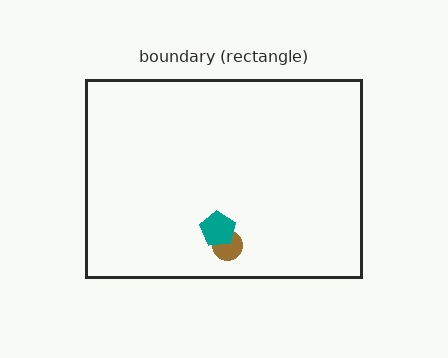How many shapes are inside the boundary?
2 inside, 0 outside.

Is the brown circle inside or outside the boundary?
Inside.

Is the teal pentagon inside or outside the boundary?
Inside.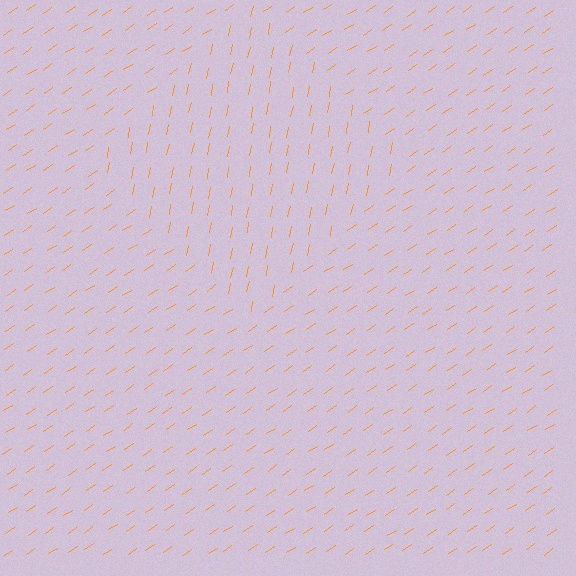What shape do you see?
I see a diamond.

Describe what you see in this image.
The image is filled with small orange line segments. A diamond region in the image has lines oriented differently from the surrounding lines, creating a visible texture boundary.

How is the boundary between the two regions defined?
The boundary is defined purely by a change in line orientation (approximately 45 degrees difference). All lines are the same color and thickness.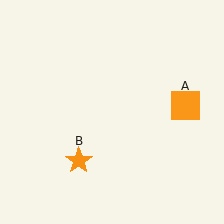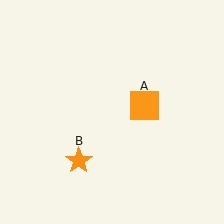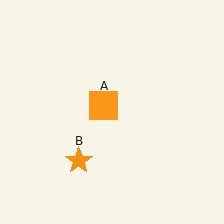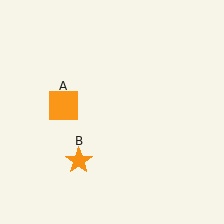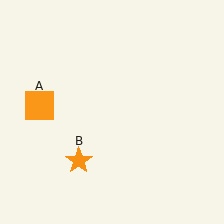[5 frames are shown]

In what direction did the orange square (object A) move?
The orange square (object A) moved left.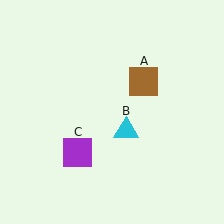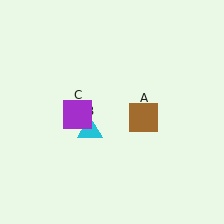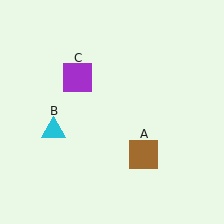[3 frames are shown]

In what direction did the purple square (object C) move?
The purple square (object C) moved up.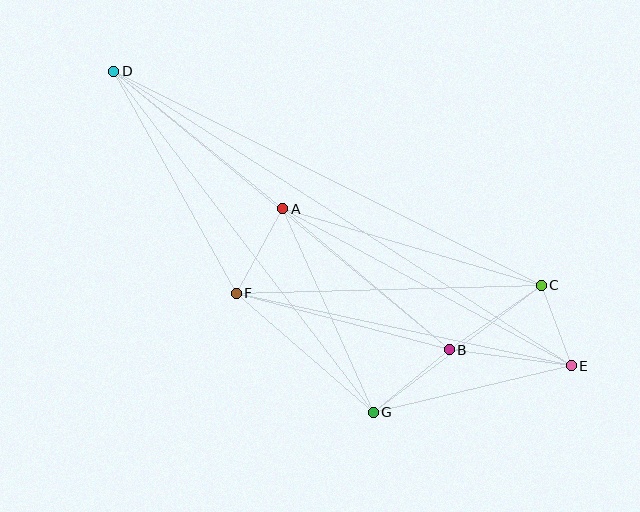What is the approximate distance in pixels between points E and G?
The distance between E and G is approximately 203 pixels.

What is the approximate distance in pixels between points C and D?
The distance between C and D is approximately 478 pixels.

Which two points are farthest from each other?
Points D and E are farthest from each other.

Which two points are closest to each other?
Points C and E are closest to each other.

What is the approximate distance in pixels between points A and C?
The distance between A and C is approximately 269 pixels.